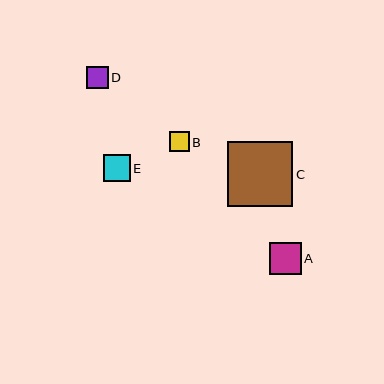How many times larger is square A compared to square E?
Square A is approximately 1.2 times the size of square E.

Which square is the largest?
Square C is the largest with a size of approximately 65 pixels.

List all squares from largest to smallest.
From largest to smallest: C, A, E, D, B.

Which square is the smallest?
Square B is the smallest with a size of approximately 20 pixels.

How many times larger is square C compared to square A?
Square C is approximately 2.0 times the size of square A.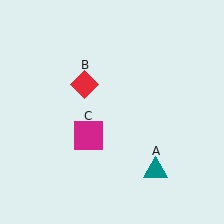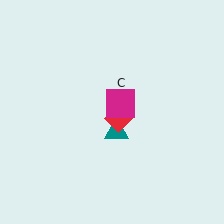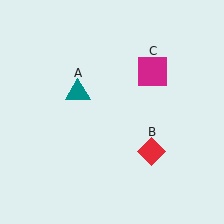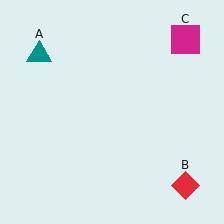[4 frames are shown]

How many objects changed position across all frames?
3 objects changed position: teal triangle (object A), red diamond (object B), magenta square (object C).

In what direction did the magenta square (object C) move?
The magenta square (object C) moved up and to the right.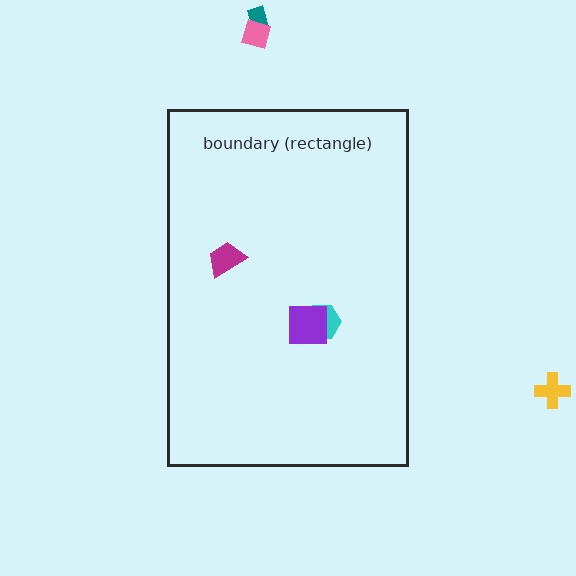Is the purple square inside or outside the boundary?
Inside.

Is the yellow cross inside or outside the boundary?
Outside.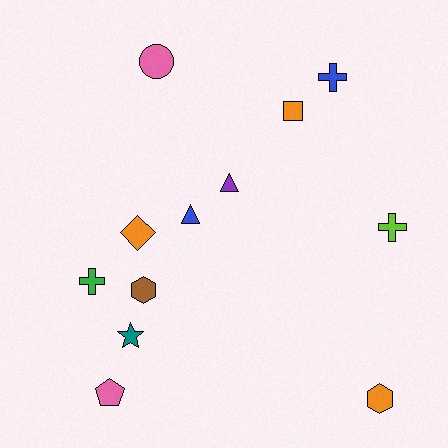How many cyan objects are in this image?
There are no cyan objects.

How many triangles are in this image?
There are 2 triangles.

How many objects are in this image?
There are 12 objects.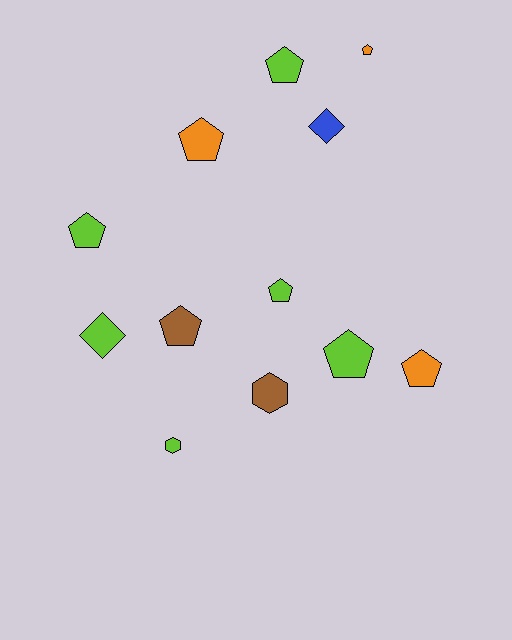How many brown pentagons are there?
There is 1 brown pentagon.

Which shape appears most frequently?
Pentagon, with 8 objects.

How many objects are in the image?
There are 12 objects.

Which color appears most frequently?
Lime, with 6 objects.